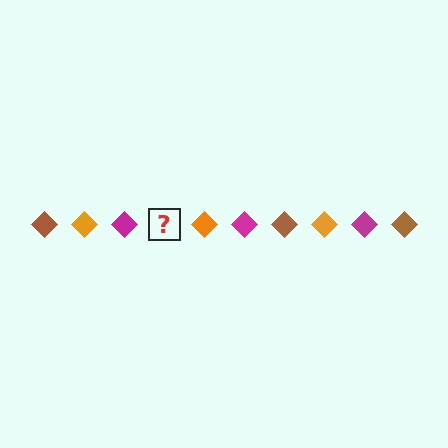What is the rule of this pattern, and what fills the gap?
The rule is that the pattern cycles through brown, orange, magenta diamonds. The gap should be filled with a brown diamond.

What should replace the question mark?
The question mark should be replaced with a brown diamond.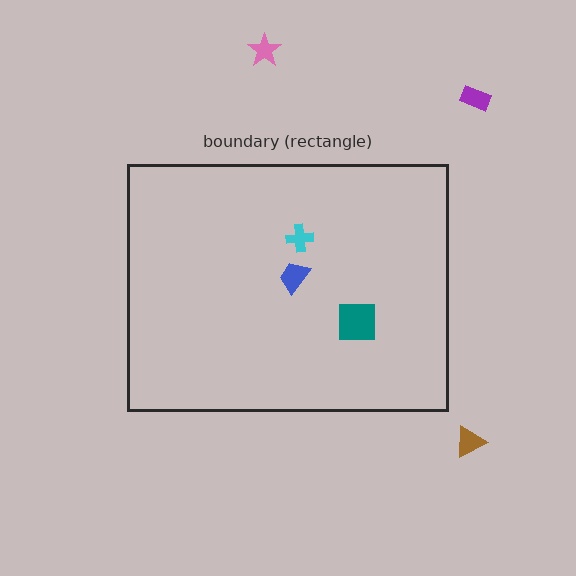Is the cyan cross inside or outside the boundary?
Inside.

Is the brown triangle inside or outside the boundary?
Outside.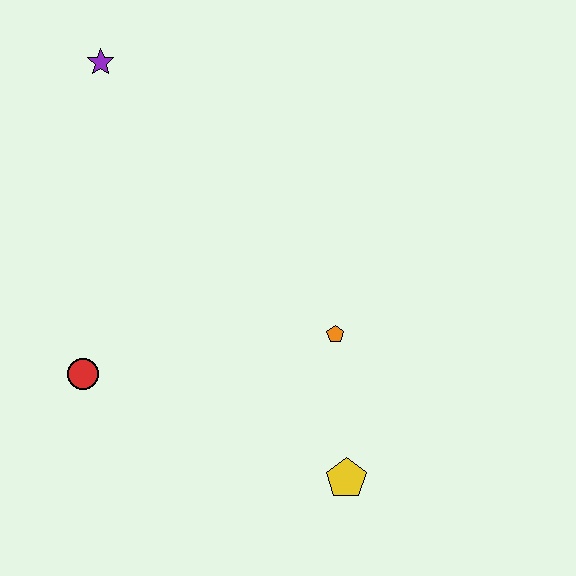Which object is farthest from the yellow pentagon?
The purple star is farthest from the yellow pentagon.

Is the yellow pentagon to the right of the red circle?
Yes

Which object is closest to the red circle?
The orange pentagon is closest to the red circle.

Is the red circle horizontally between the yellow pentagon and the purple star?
No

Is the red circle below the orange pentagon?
Yes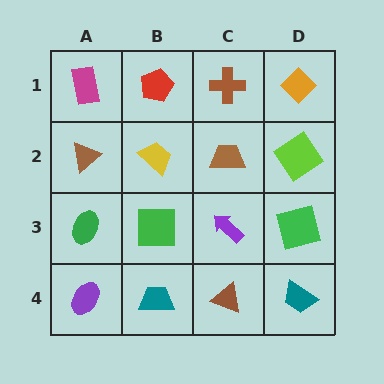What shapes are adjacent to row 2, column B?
A red pentagon (row 1, column B), a green square (row 3, column B), a brown triangle (row 2, column A), a brown trapezoid (row 2, column C).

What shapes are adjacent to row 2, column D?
An orange diamond (row 1, column D), a green square (row 3, column D), a brown trapezoid (row 2, column C).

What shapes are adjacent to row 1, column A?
A brown triangle (row 2, column A), a red pentagon (row 1, column B).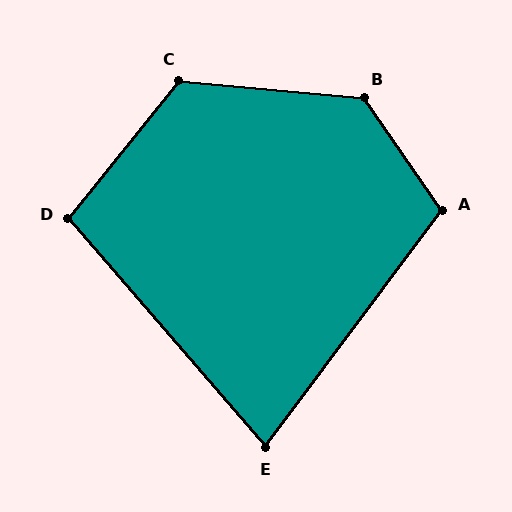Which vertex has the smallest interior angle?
E, at approximately 78 degrees.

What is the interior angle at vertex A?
Approximately 109 degrees (obtuse).